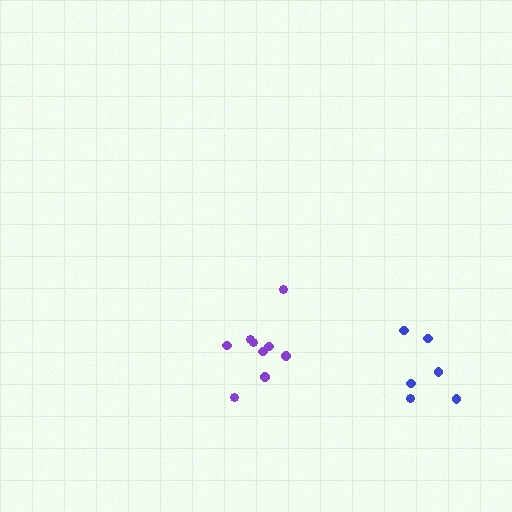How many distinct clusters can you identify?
There are 2 distinct clusters.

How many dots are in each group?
Group 1: 6 dots, Group 2: 9 dots (15 total).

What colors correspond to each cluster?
The clusters are colored: blue, purple.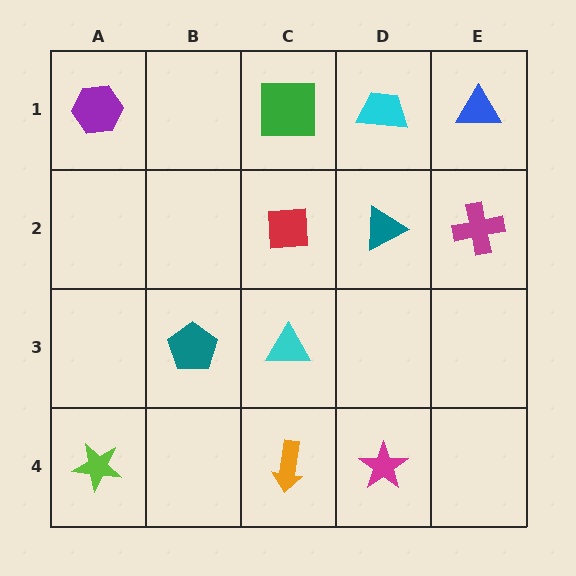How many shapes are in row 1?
4 shapes.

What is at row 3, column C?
A cyan triangle.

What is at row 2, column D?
A teal triangle.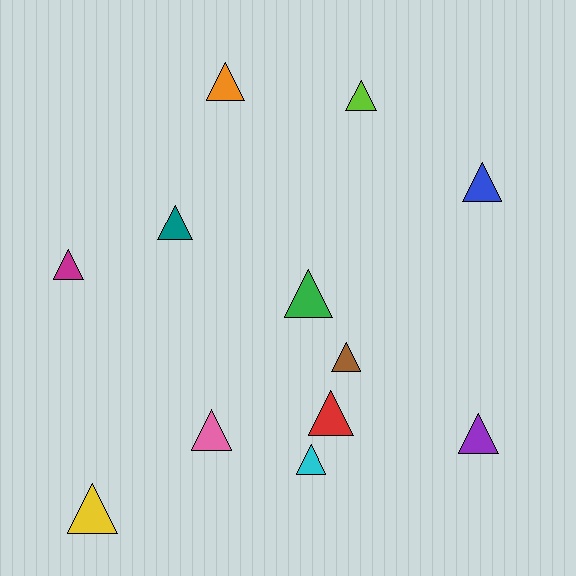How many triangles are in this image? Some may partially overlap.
There are 12 triangles.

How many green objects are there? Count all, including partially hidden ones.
There is 1 green object.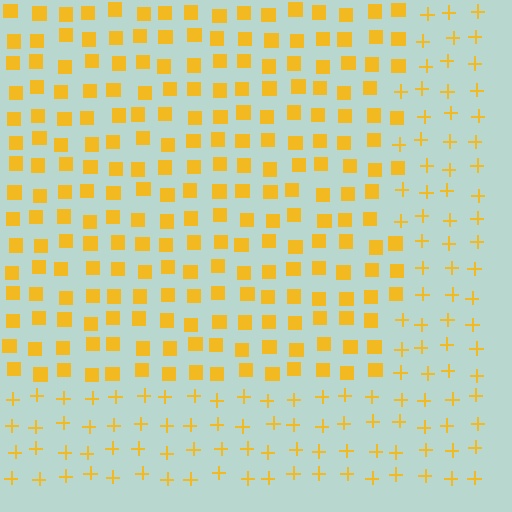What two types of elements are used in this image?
The image uses squares inside the rectangle region and plus signs outside it.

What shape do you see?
I see a rectangle.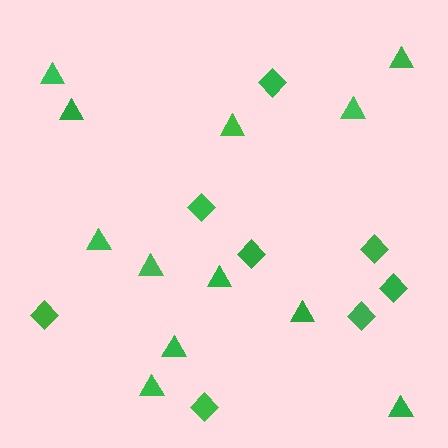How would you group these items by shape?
There are 2 groups: one group of triangles (12) and one group of diamonds (8).